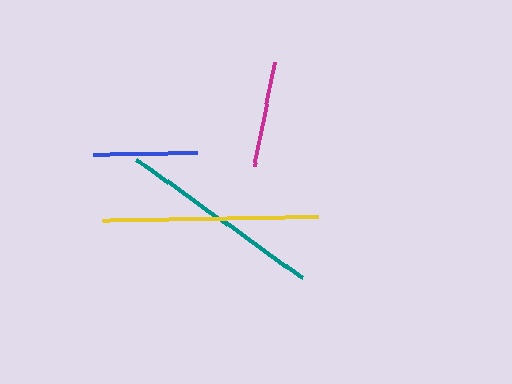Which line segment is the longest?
The yellow line is the longest at approximately 216 pixels.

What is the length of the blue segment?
The blue segment is approximately 104 pixels long.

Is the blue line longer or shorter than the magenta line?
The magenta line is longer than the blue line.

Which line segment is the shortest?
The blue line is the shortest at approximately 104 pixels.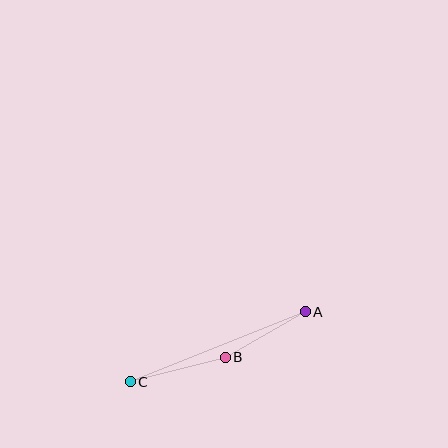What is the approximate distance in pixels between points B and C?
The distance between B and C is approximately 98 pixels.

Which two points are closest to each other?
Points A and B are closest to each other.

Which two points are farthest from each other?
Points A and C are farthest from each other.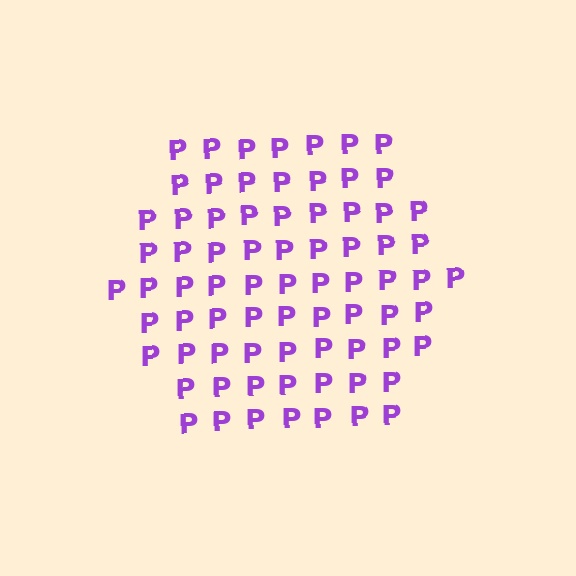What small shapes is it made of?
It is made of small letter P's.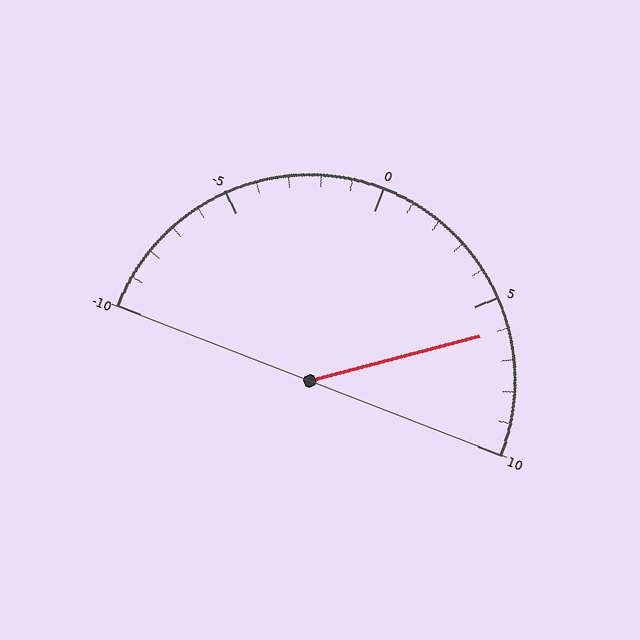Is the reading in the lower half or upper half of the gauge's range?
The reading is in the upper half of the range (-10 to 10).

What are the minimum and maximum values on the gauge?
The gauge ranges from -10 to 10.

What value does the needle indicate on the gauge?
The needle indicates approximately 6.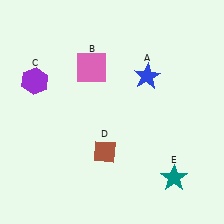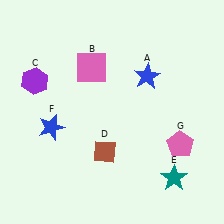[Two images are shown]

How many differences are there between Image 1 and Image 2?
There are 2 differences between the two images.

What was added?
A blue star (F), a pink pentagon (G) were added in Image 2.